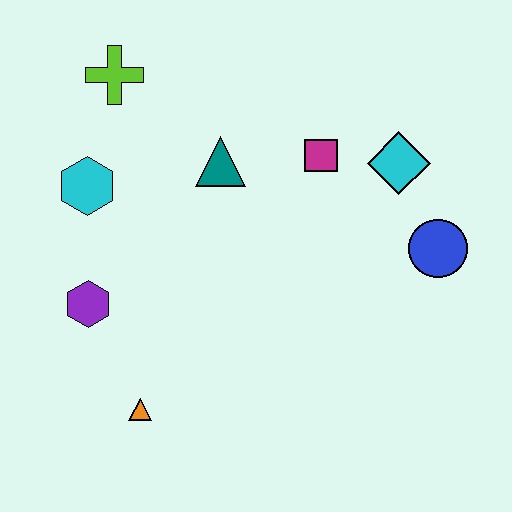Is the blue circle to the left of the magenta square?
No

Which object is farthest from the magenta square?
The orange triangle is farthest from the magenta square.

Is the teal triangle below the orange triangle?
No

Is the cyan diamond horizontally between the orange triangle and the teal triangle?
No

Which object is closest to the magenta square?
The cyan diamond is closest to the magenta square.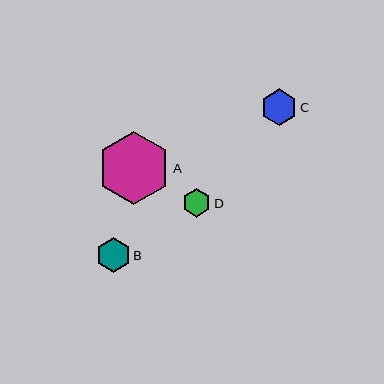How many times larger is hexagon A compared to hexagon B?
Hexagon A is approximately 2.1 times the size of hexagon B.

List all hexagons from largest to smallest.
From largest to smallest: A, C, B, D.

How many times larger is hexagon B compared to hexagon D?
Hexagon B is approximately 1.2 times the size of hexagon D.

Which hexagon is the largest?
Hexagon A is the largest with a size of approximately 72 pixels.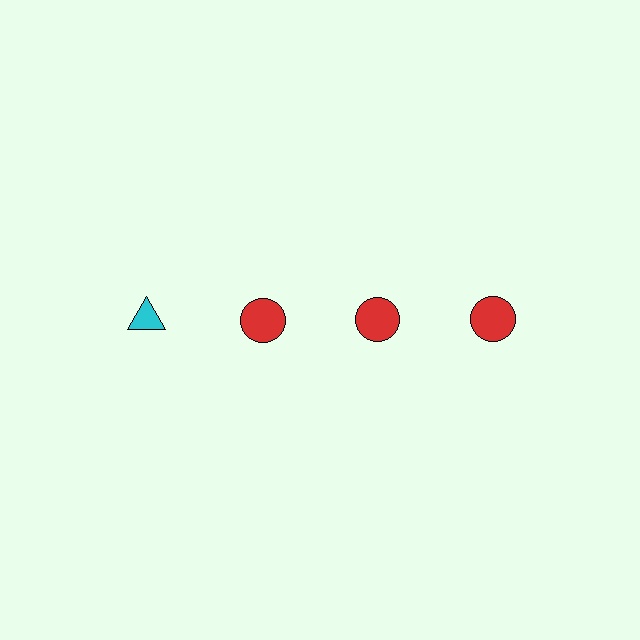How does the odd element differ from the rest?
It differs in both color (cyan instead of red) and shape (triangle instead of circle).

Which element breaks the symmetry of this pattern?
The cyan triangle in the top row, leftmost column breaks the symmetry. All other shapes are red circles.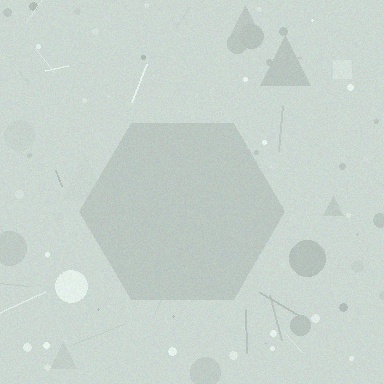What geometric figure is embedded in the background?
A hexagon is embedded in the background.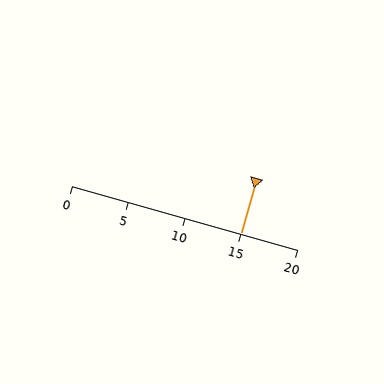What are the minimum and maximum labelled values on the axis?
The axis runs from 0 to 20.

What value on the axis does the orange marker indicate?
The marker indicates approximately 15.